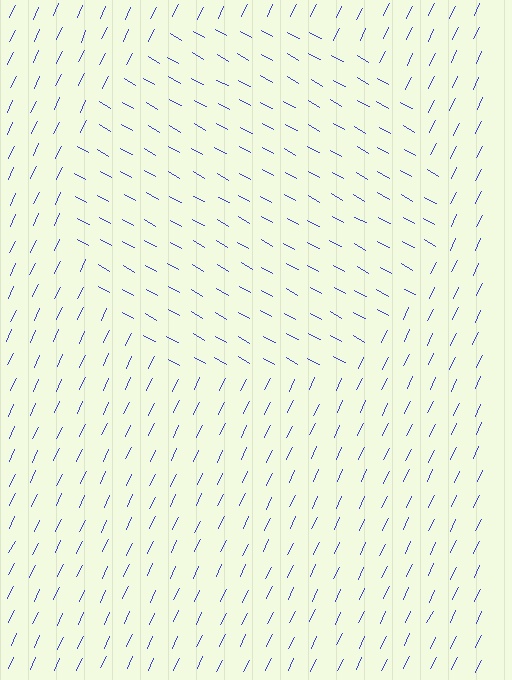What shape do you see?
I see a circle.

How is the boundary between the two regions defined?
The boundary is defined purely by a change in line orientation (approximately 86 degrees difference). All lines are the same color and thickness.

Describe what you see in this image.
The image is filled with small blue line segments. A circle region in the image has lines oriented differently from the surrounding lines, creating a visible texture boundary.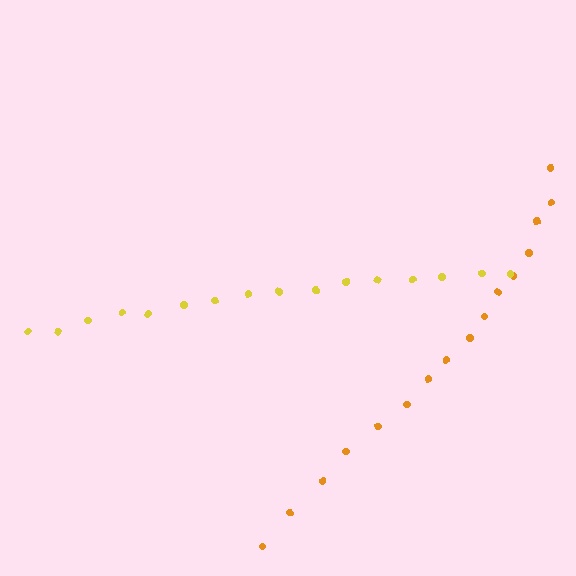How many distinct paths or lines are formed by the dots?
There are 2 distinct paths.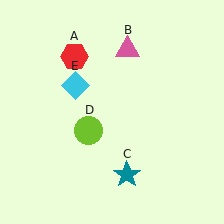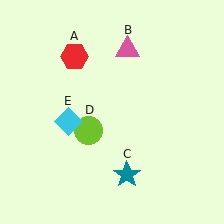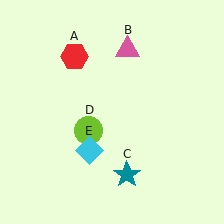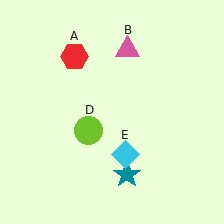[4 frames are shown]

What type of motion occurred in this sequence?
The cyan diamond (object E) rotated counterclockwise around the center of the scene.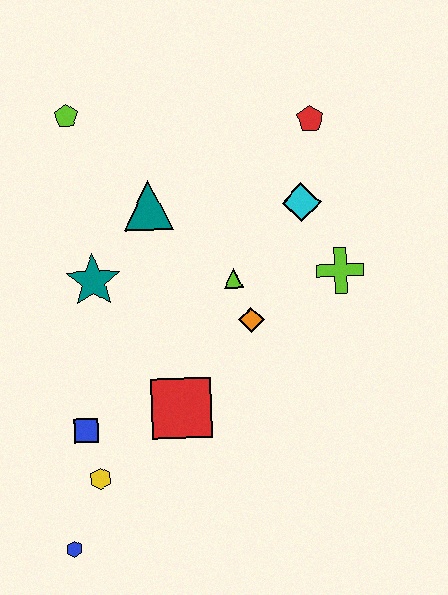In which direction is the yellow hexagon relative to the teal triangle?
The yellow hexagon is below the teal triangle.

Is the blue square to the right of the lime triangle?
No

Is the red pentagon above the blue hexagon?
Yes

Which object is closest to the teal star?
The teal triangle is closest to the teal star.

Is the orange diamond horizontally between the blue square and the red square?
No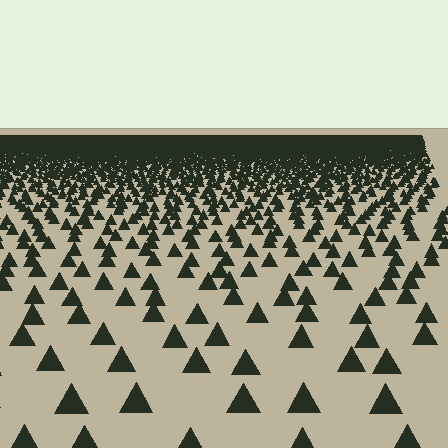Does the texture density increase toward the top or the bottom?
Density increases toward the top.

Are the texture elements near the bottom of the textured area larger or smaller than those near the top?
Larger. Near the bottom, elements are closer to the viewer and appear at a bigger on-screen size.